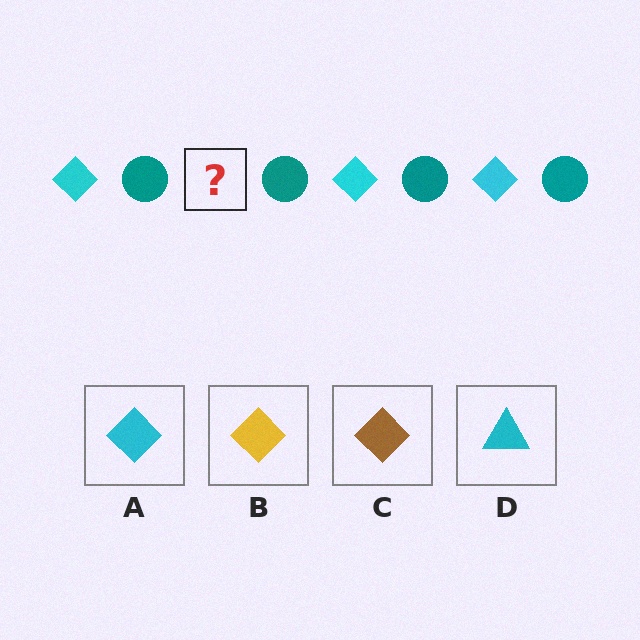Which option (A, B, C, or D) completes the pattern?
A.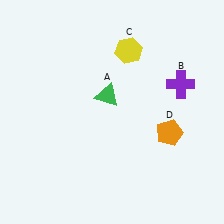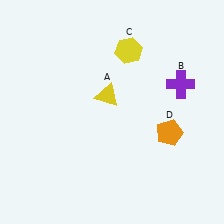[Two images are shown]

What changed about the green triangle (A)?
In Image 1, A is green. In Image 2, it changed to yellow.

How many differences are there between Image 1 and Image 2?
There is 1 difference between the two images.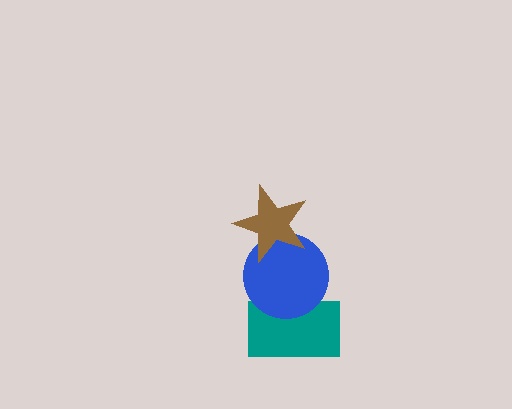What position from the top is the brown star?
The brown star is 1st from the top.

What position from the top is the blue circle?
The blue circle is 2nd from the top.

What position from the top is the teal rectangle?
The teal rectangle is 3rd from the top.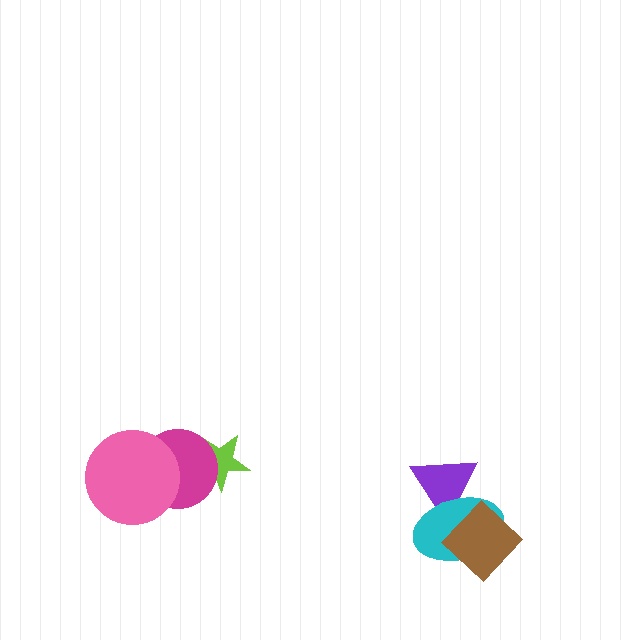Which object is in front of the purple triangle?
The cyan ellipse is in front of the purple triangle.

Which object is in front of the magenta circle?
The pink circle is in front of the magenta circle.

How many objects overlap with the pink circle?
1 object overlaps with the pink circle.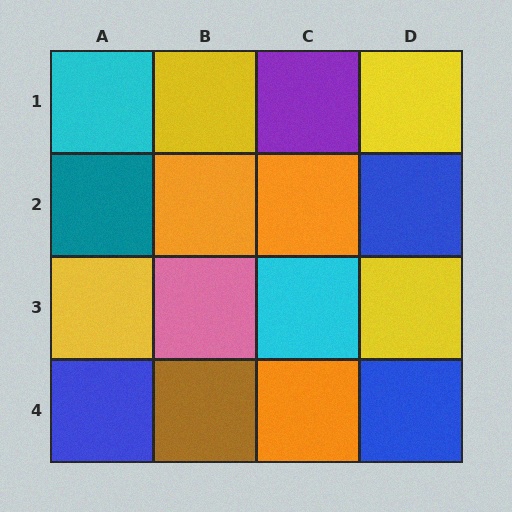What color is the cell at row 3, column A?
Yellow.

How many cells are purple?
1 cell is purple.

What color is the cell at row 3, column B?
Pink.